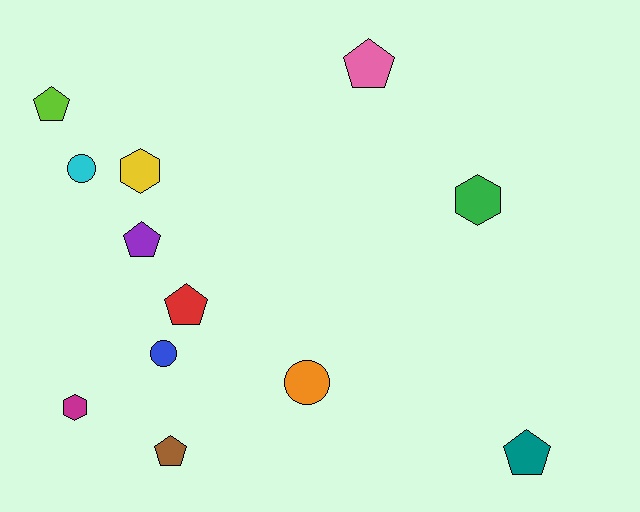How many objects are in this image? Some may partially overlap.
There are 12 objects.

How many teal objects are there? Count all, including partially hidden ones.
There is 1 teal object.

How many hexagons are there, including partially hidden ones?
There are 3 hexagons.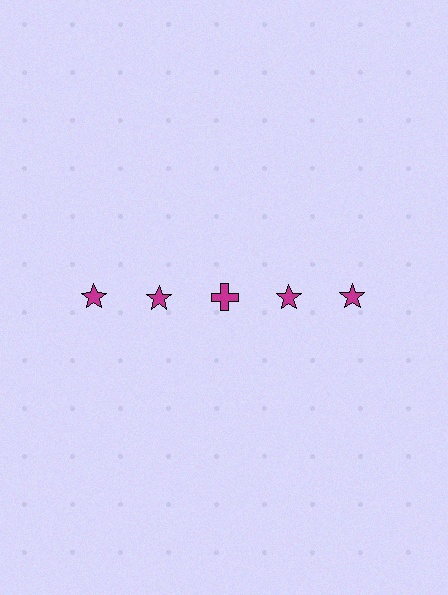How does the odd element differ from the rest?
It has a different shape: cross instead of star.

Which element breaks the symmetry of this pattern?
The magenta cross in the top row, center column breaks the symmetry. All other shapes are magenta stars.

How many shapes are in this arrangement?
There are 5 shapes arranged in a grid pattern.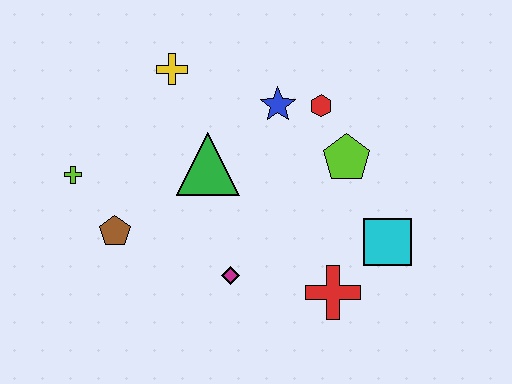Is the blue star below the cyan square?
No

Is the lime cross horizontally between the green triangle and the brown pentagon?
No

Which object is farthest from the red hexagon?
The lime cross is farthest from the red hexagon.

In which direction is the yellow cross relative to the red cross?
The yellow cross is above the red cross.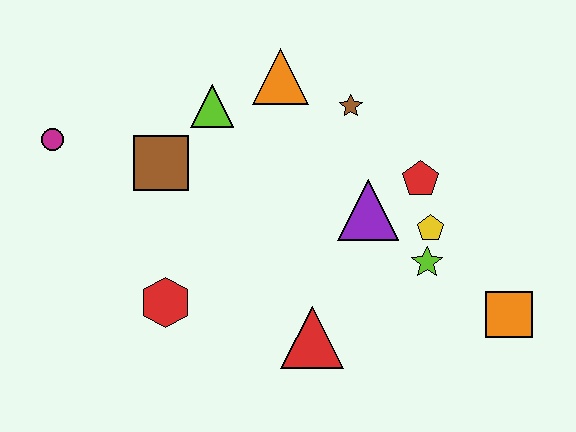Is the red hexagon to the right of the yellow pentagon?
No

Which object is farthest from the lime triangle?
The orange square is farthest from the lime triangle.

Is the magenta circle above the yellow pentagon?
Yes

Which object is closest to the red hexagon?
The brown square is closest to the red hexagon.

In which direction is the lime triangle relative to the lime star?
The lime triangle is to the left of the lime star.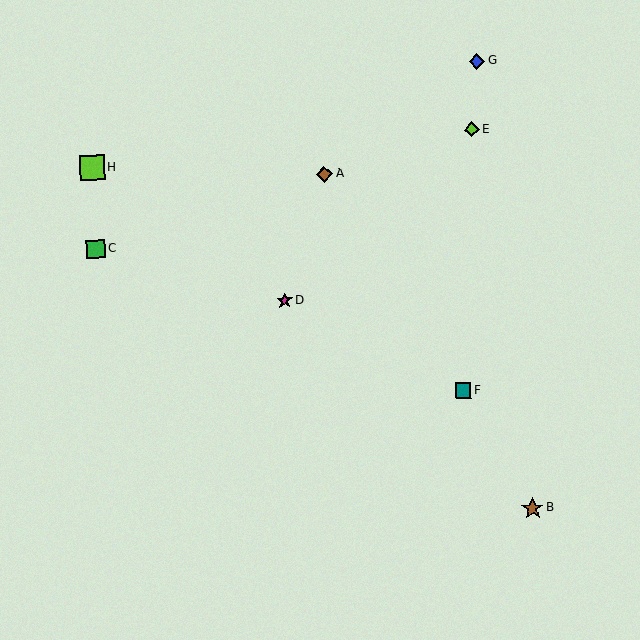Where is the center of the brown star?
The center of the brown star is at (533, 508).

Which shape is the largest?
The lime square (labeled H) is the largest.